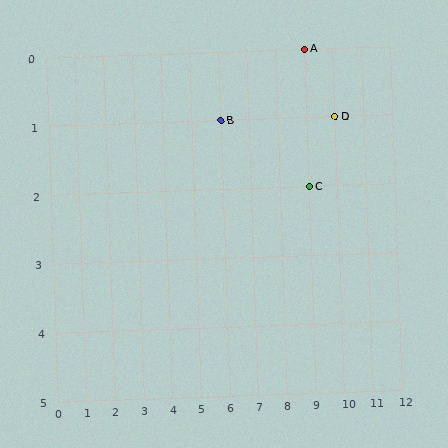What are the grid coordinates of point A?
Point A is at grid coordinates (9, 0).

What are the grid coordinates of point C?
Point C is at grid coordinates (9, 2).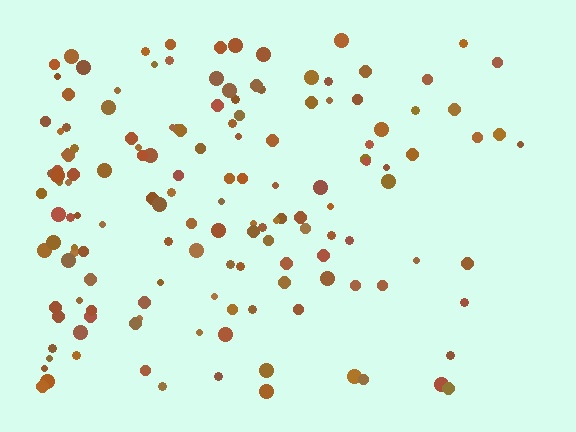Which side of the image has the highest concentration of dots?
The left.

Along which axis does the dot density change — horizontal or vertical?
Horizontal.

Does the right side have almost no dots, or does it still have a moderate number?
Still a moderate number, just noticeably fewer than the left.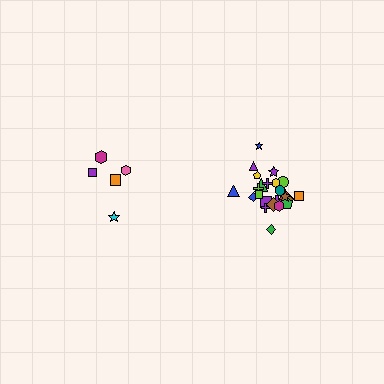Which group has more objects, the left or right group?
The right group.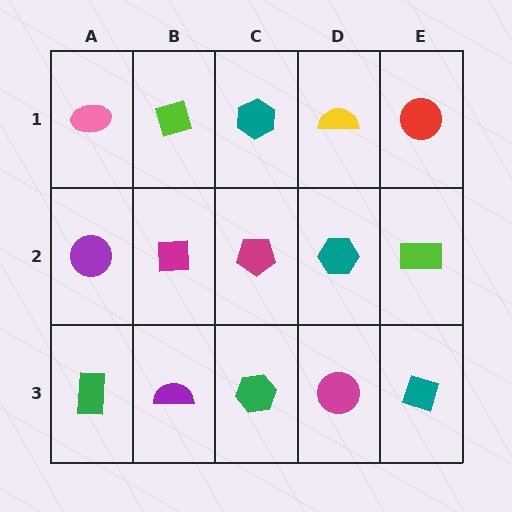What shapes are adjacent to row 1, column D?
A teal hexagon (row 2, column D), a teal hexagon (row 1, column C), a red circle (row 1, column E).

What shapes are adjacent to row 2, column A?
A pink ellipse (row 1, column A), a green rectangle (row 3, column A), a magenta square (row 2, column B).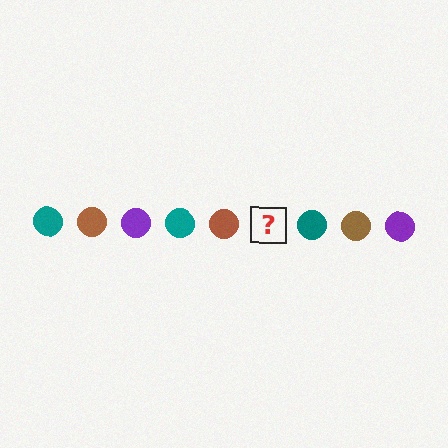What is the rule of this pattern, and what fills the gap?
The rule is that the pattern cycles through teal, brown, purple circles. The gap should be filled with a purple circle.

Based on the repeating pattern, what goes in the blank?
The blank should be a purple circle.